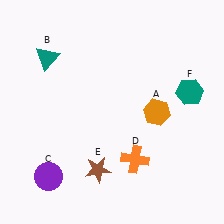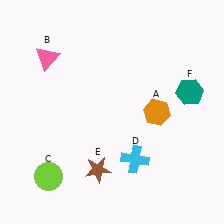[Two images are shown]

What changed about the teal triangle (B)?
In Image 1, B is teal. In Image 2, it changed to pink.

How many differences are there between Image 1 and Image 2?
There are 3 differences between the two images.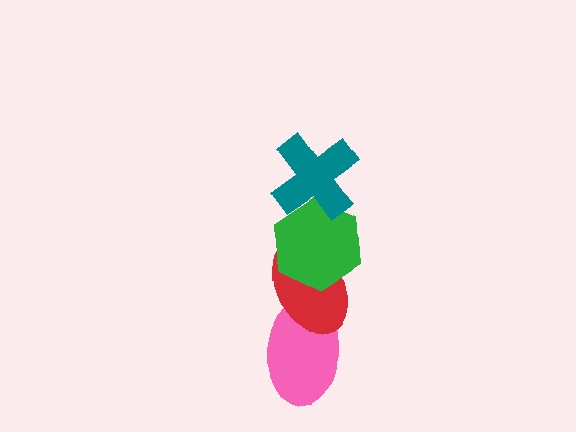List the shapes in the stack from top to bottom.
From top to bottom: the teal cross, the green hexagon, the red ellipse, the pink ellipse.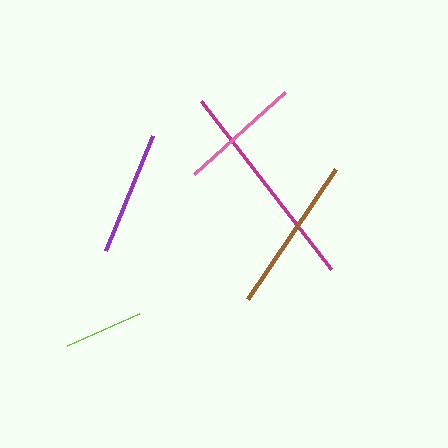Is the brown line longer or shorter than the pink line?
The brown line is longer than the pink line.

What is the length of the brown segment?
The brown segment is approximately 157 pixels long.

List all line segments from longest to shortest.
From longest to shortest: magenta, brown, purple, pink, lime.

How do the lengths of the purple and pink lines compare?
The purple and pink lines are approximately the same length.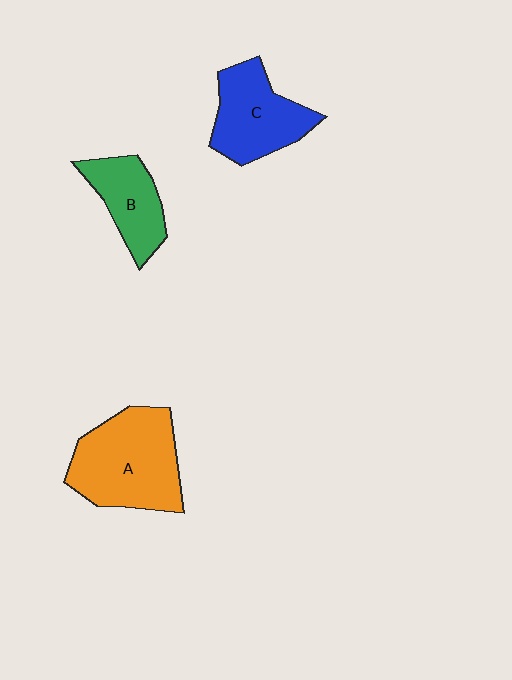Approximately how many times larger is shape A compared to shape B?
Approximately 1.8 times.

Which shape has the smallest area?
Shape B (green).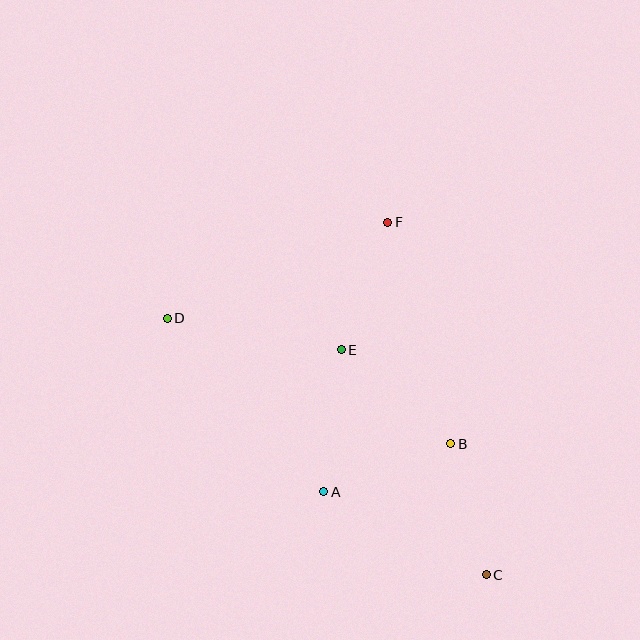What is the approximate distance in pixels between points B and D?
The distance between B and D is approximately 310 pixels.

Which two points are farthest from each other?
Points C and D are farthest from each other.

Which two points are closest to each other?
Points B and C are closest to each other.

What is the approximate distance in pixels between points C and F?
The distance between C and F is approximately 366 pixels.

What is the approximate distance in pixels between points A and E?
The distance between A and E is approximately 143 pixels.